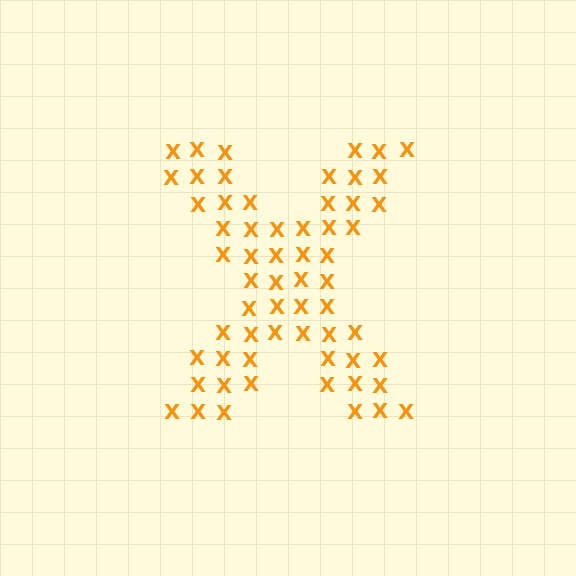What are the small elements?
The small elements are letter X's.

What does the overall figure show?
The overall figure shows the letter X.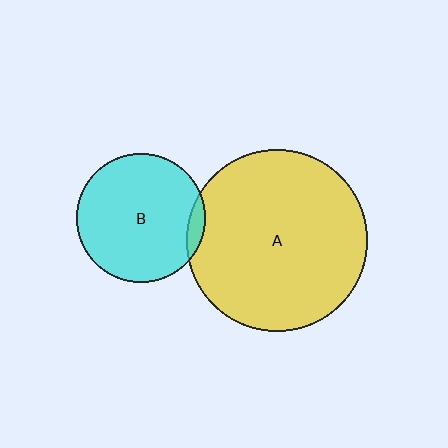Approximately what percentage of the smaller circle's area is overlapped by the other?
Approximately 5%.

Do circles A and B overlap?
Yes.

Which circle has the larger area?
Circle A (yellow).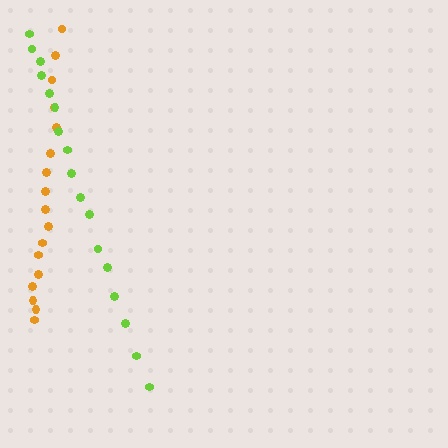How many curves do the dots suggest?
There are 2 distinct paths.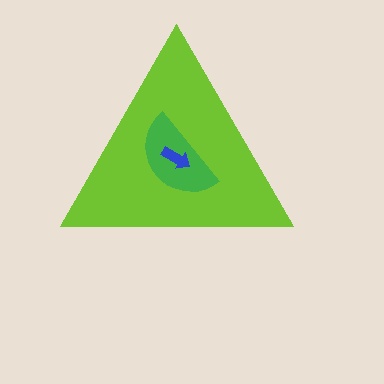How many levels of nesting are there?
3.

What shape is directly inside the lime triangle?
The green semicircle.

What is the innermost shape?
The blue arrow.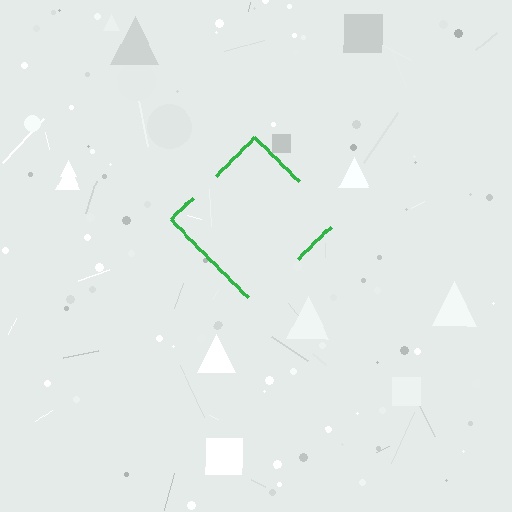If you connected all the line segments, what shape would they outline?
They would outline a diamond.